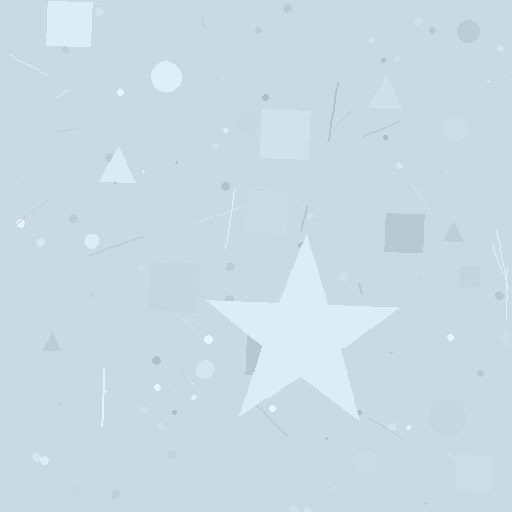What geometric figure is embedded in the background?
A star is embedded in the background.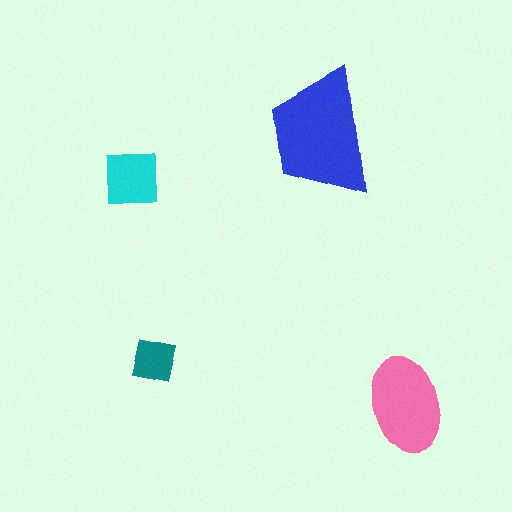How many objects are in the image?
There are 4 objects in the image.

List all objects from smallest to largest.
The teal square, the cyan square, the pink ellipse, the blue trapezoid.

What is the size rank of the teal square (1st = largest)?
4th.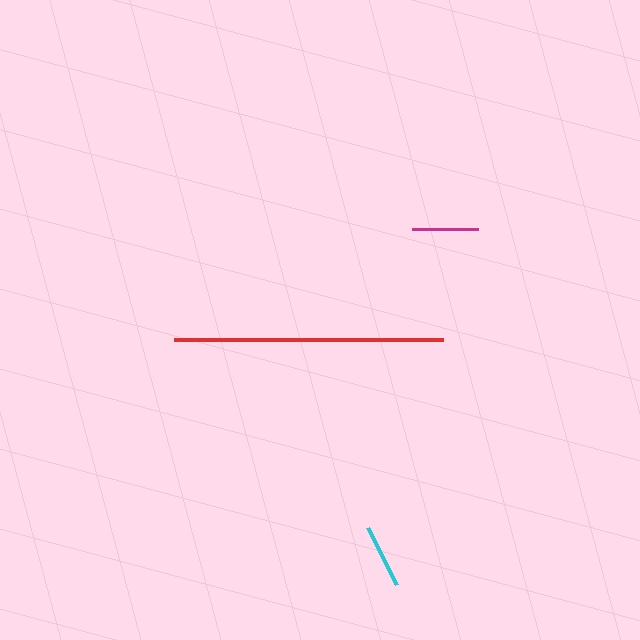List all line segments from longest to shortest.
From longest to shortest: red, magenta, cyan.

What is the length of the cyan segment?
The cyan segment is approximately 63 pixels long.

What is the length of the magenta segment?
The magenta segment is approximately 65 pixels long.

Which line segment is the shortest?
The cyan line is the shortest at approximately 63 pixels.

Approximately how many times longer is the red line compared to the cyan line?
The red line is approximately 4.2 times the length of the cyan line.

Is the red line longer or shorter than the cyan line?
The red line is longer than the cyan line.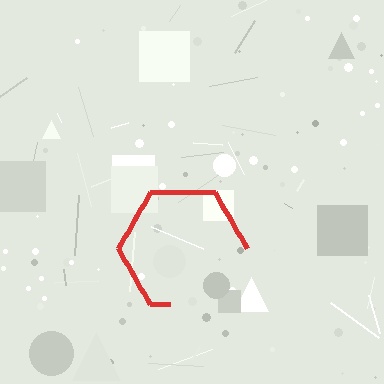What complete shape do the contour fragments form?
The contour fragments form a hexagon.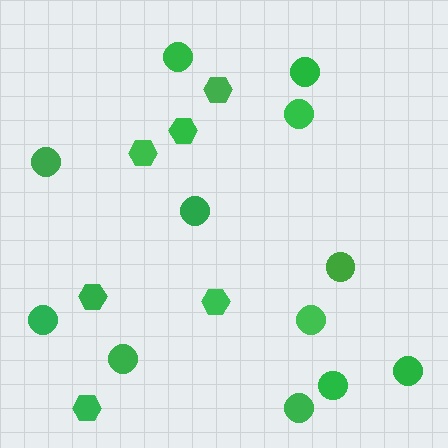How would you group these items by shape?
There are 2 groups: one group of hexagons (6) and one group of circles (12).